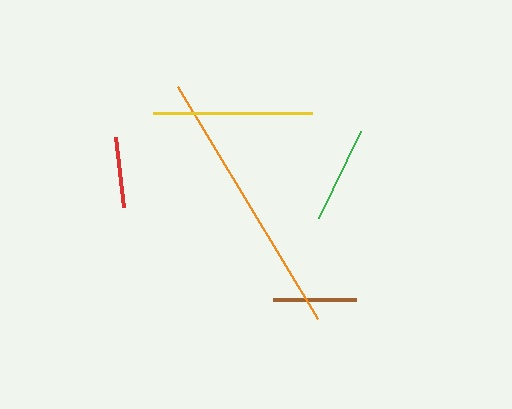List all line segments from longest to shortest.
From longest to shortest: orange, yellow, green, brown, red.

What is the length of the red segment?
The red segment is approximately 71 pixels long.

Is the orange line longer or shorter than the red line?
The orange line is longer than the red line.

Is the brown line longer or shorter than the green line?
The green line is longer than the brown line.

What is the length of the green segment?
The green segment is approximately 97 pixels long.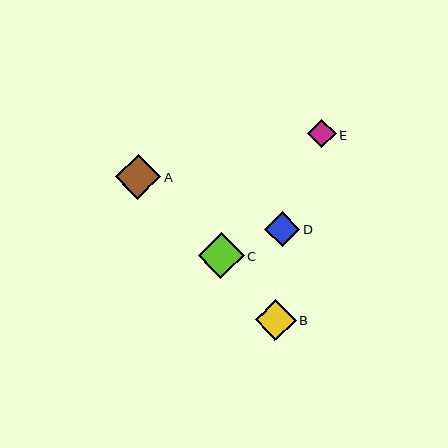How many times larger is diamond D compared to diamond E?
Diamond D is approximately 1.2 times the size of diamond E.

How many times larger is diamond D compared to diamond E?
Diamond D is approximately 1.2 times the size of diamond E.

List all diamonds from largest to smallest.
From largest to smallest: C, A, B, D, E.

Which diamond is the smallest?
Diamond E is the smallest with a size of approximately 28 pixels.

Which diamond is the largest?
Diamond C is the largest with a size of approximately 46 pixels.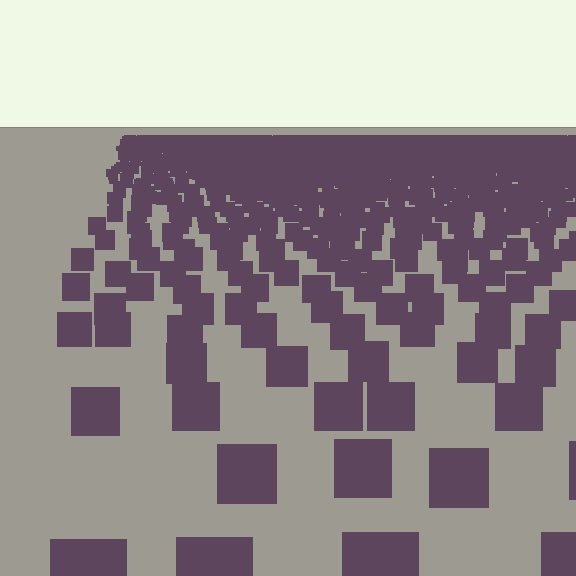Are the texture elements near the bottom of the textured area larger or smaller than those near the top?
Larger. Near the bottom, elements are closer to the viewer and appear at a bigger on-screen size.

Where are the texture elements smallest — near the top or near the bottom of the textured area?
Near the top.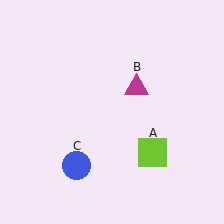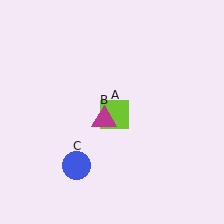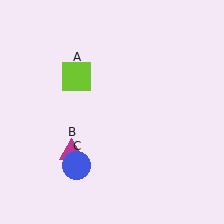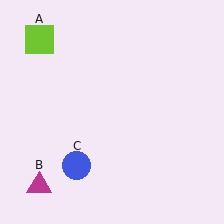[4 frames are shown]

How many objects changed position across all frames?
2 objects changed position: lime square (object A), magenta triangle (object B).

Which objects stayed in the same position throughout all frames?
Blue circle (object C) remained stationary.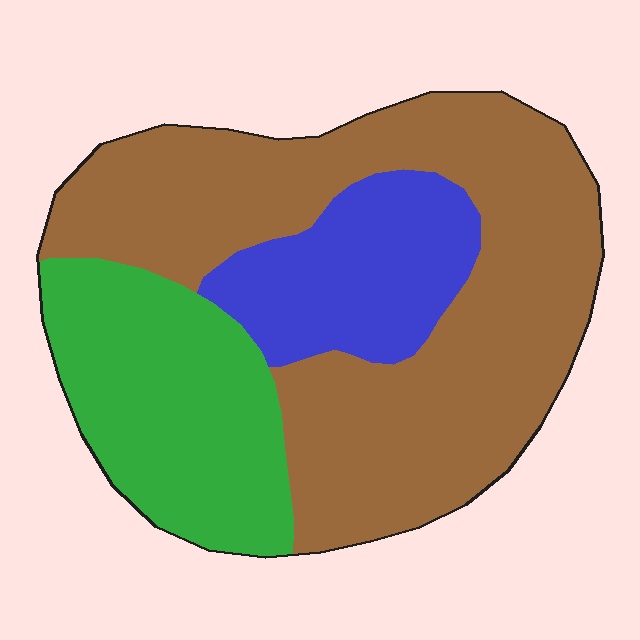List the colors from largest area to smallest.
From largest to smallest: brown, green, blue.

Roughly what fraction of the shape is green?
Green covers roughly 25% of the shape.